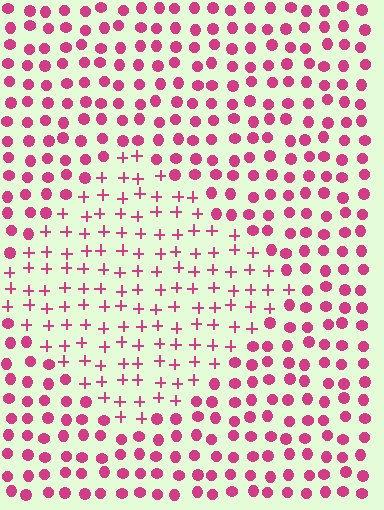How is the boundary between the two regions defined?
The boundary is defined by a change in element shape: plus signs inside vs. circles outside. All elements share the same color and spacing.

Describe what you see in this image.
The image is filled with small magenta elements arranged in a uniform grid. A diamond-shaped region contains plus signs, while the surrounding area contains circles. The boundary is defined purely by the change in element shape.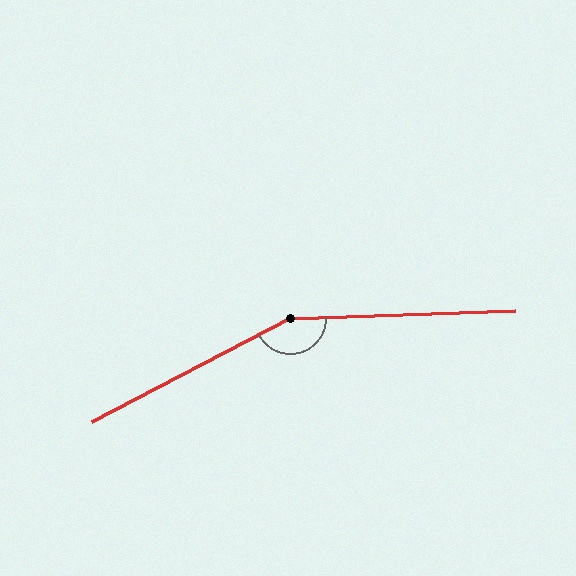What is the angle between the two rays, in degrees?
Approximately 155 degrees.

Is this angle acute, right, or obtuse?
It is obtuse.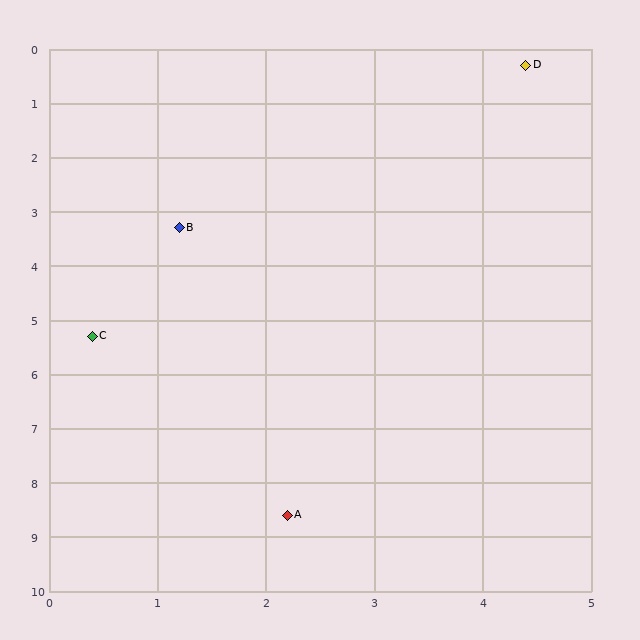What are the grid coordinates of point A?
Point A is at approximately (2.2, 8.6).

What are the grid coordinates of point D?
Point D is at approximately (4.4, 0.3).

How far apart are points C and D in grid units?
Points C and D are about 6.4 grid units apart.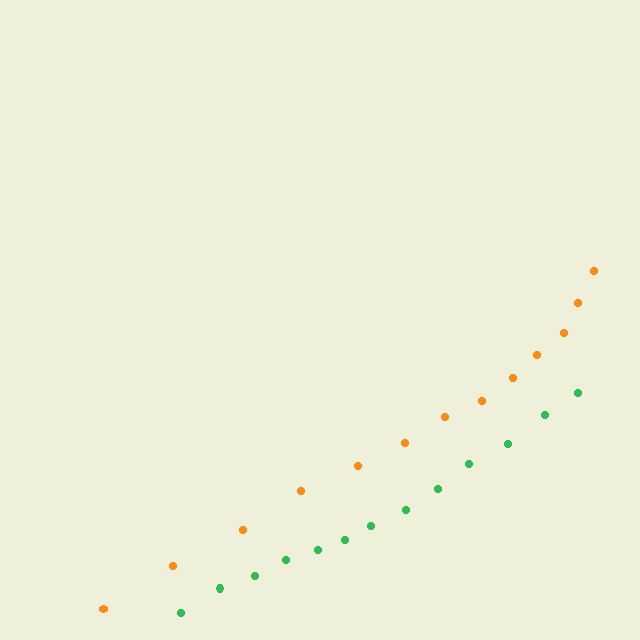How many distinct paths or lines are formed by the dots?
There are 2 distinct paths.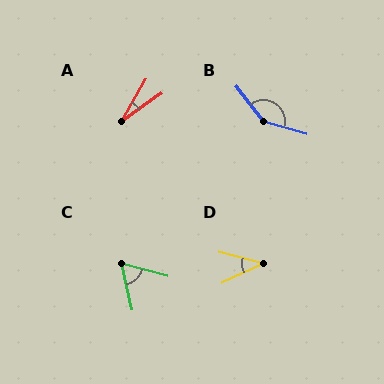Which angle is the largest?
B, at approximately 143 degrees.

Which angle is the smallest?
A, at approximately 25 degrees.